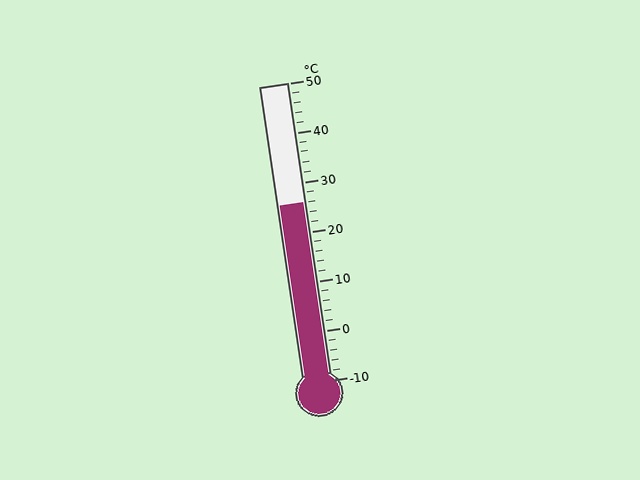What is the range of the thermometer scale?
The thermometer scale ranges from -10°C to 50°C.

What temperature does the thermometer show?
The thermometer shows approximately 26°C.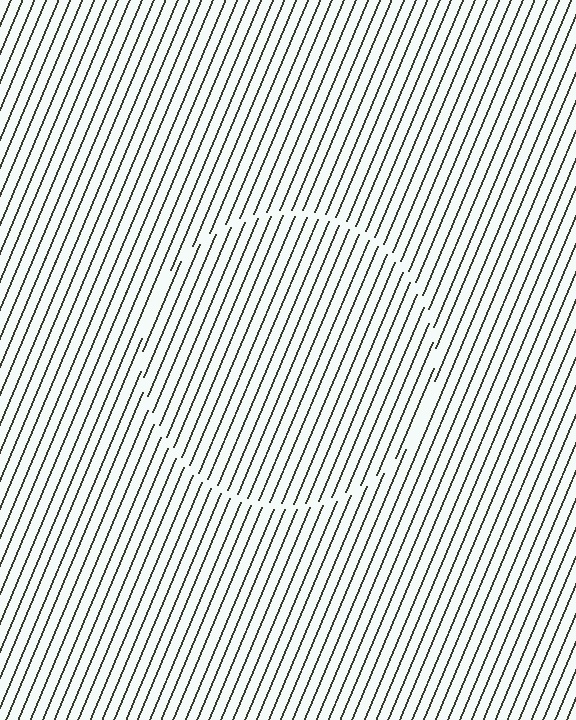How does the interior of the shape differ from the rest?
The interior of the shape contains the same grating, shifted by half a period — the contour is defined by the phase discontinuity where line-ends from the inner and outer gratings abut.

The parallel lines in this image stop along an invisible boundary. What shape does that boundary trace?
An illusory circle. The interior of the shape contains the same grating, shifted by half a period — the contour is defined by the phase discontinuity where line-ends from the inner and outer gratings abut.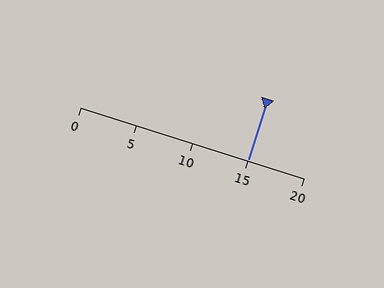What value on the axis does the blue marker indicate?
The marker indicates approximately 15.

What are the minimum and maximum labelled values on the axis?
The axis runs from 0 to 20.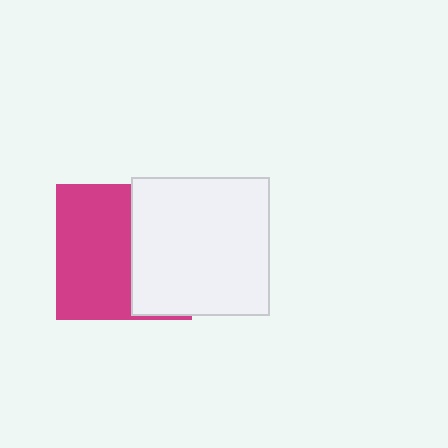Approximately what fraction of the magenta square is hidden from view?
Roughly 43% of the magenta square is hidden behind the white square.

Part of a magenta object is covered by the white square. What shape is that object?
It is a square.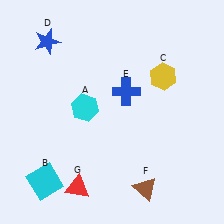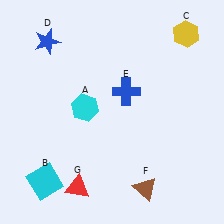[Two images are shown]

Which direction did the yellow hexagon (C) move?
The yellow hexagon (C) moved up.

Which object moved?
The yellow hexagon (C) moved up.